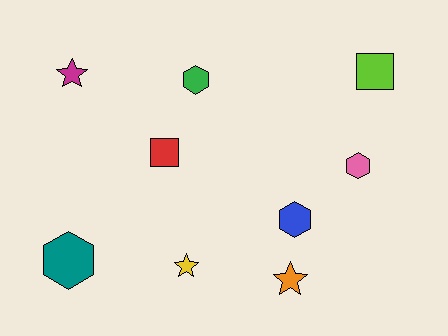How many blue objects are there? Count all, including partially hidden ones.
There is 1 blue object.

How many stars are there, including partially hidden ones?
There are 3 stars.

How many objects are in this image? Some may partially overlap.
There are 9 objects.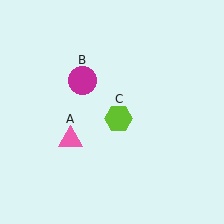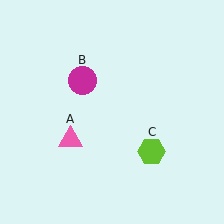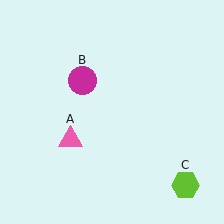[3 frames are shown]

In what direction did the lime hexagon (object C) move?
The lime hexagon (object C) moved down and to the right.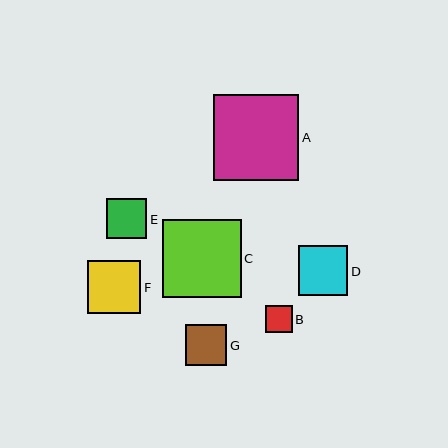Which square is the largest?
Square A is the largest with a size of approximately 85 pixels.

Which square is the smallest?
Square B is the smallest with a size of approximately 27 pixels.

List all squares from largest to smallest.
From largest to smallest: A, C, F, D, G, E, B.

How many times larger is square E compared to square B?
Square E is approximately 1.5 times the size of square B.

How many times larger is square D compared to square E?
Square D is approximately 1.2 times the size of square E.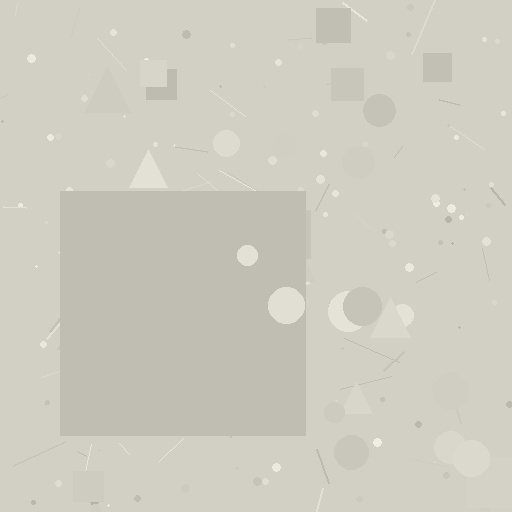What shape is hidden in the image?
A square is hidden in the image.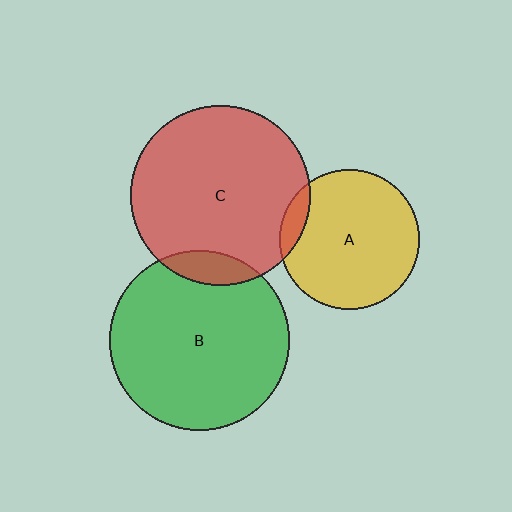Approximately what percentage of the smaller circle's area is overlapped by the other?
Approximately 10%.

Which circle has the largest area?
Circle B (green).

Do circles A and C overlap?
Yes.